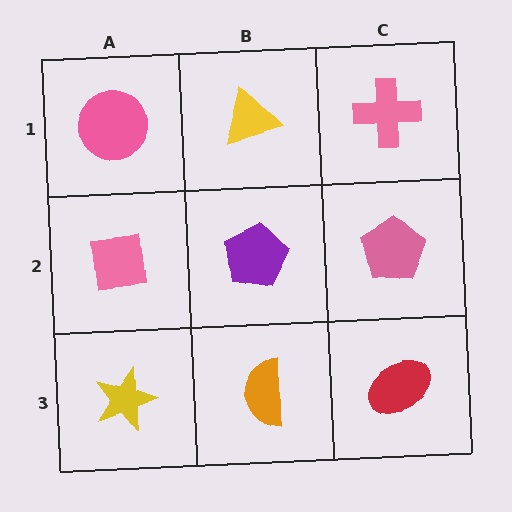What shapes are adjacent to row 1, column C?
A pink pentagon (row 2, column C), a yellow triangle (row 1, column B).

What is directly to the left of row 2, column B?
A pink square.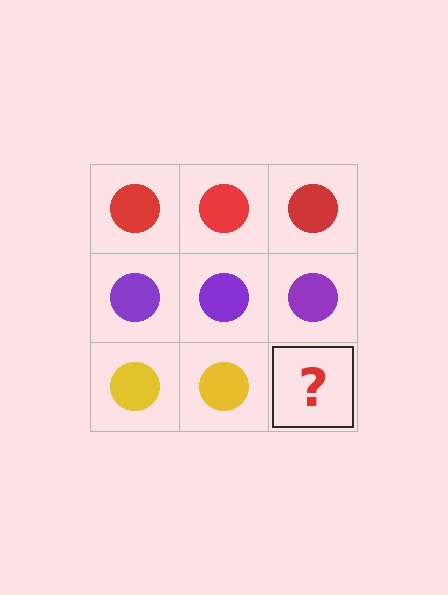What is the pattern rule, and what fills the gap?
The rule is that each row has a consistent color. The gap should be filled with a yellow circle.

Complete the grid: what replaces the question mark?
The question mark should be replaced with a yellow circle.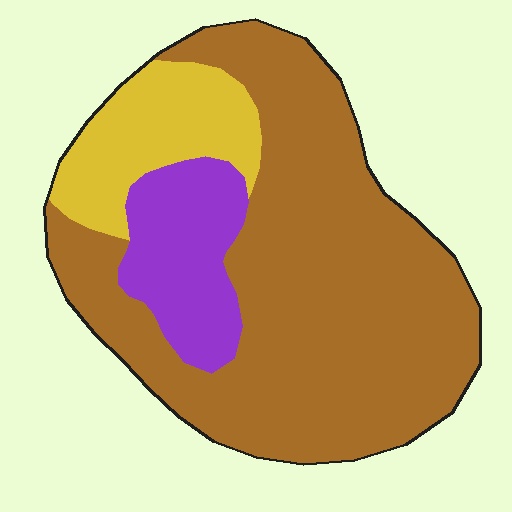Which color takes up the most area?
Brown, at roughly 70%.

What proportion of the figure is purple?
Purple takes up less than a sixth of the figure.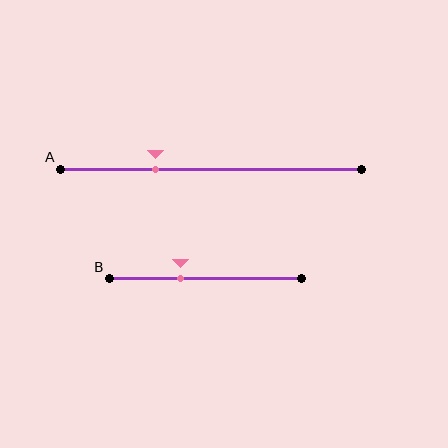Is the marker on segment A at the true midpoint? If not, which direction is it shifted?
No, the marker on segment A is shifted to the left by about 18% of the segment length.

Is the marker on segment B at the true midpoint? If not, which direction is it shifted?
No, the marker on segment B is shifted to the left by about 13% of the segment length.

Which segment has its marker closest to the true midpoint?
Segment B has its marker closest to the true midpoint.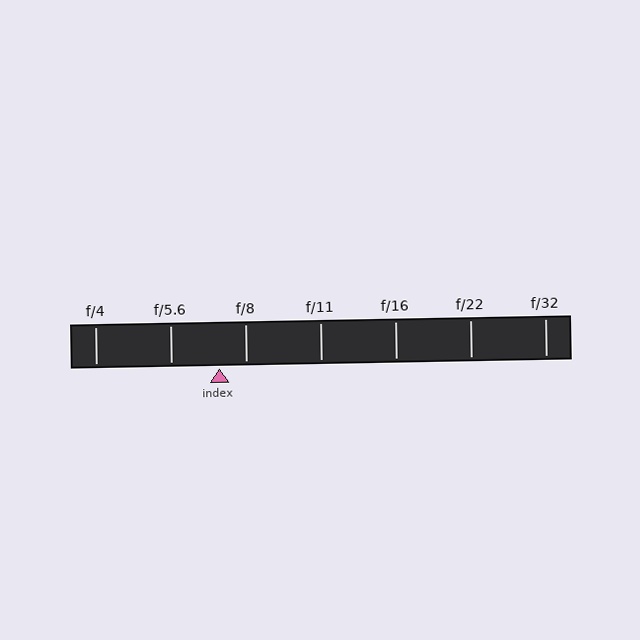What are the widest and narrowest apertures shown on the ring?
The widest aperture shown is f/4 and the narrowest is f/32.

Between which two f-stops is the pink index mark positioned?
The index mark is between f/5.6 and f/8.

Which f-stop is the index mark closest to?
The index mark is closest to f/8.